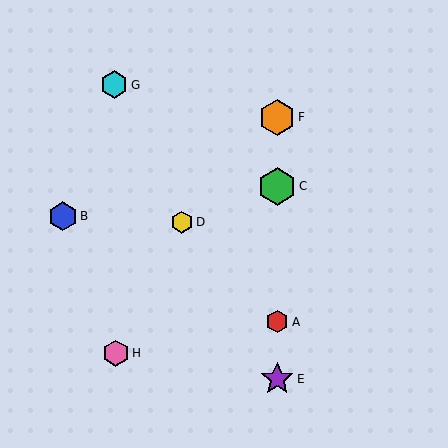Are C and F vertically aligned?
Yes, both are at x≈277.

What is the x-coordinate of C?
Object C is at x≈277.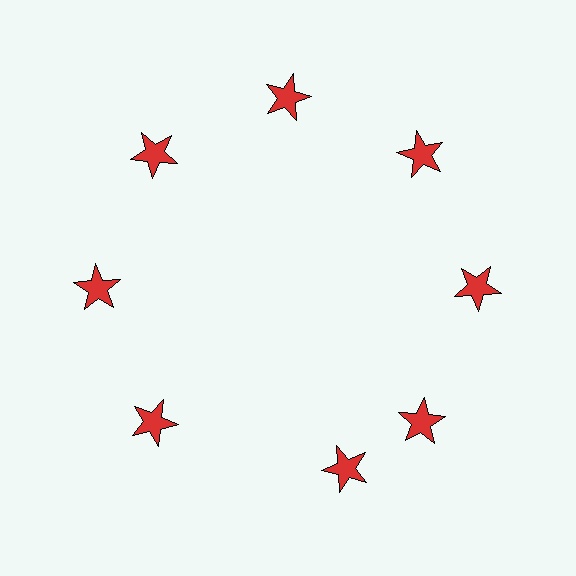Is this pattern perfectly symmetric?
No. The 8 red stars are arranged in a ring, but one element near the 6 o'clock position is rotated out of alignment along the ring, breaking the 8-fold rotational symmetry.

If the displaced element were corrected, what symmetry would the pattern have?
It would have 8-fold rotational symmetry — the pattern would map onto itself every 45 degrees.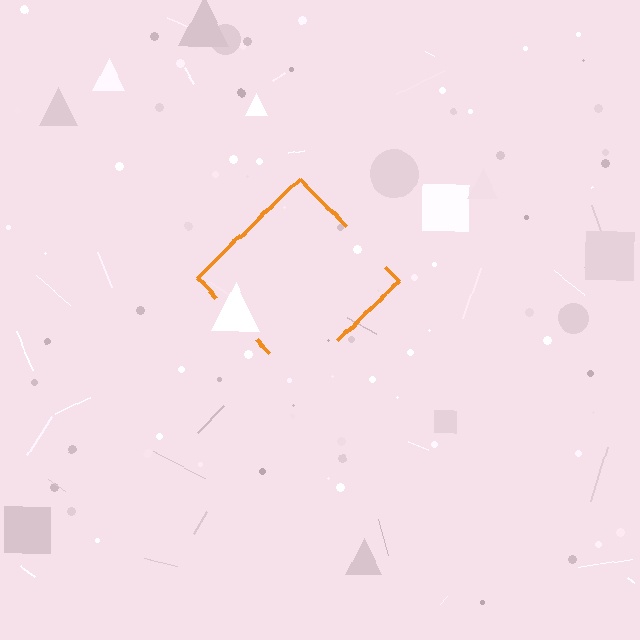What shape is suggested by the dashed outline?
The dashed outline suggests a diamond.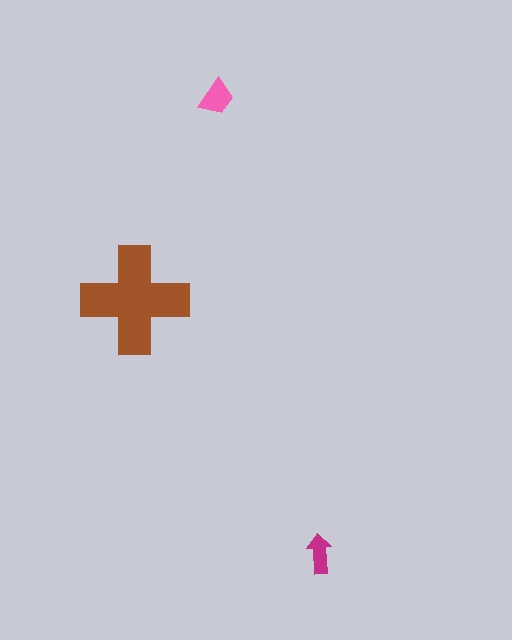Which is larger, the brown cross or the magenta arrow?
The brown cross.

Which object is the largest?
The brown cross.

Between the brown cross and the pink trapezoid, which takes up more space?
The brown cross.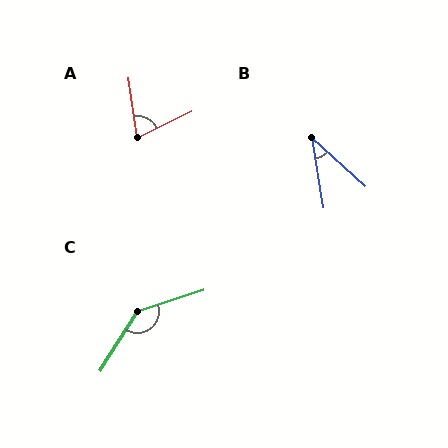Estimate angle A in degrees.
Approximately 73 degrees.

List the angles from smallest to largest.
B (38°), A (73°), C (141°).